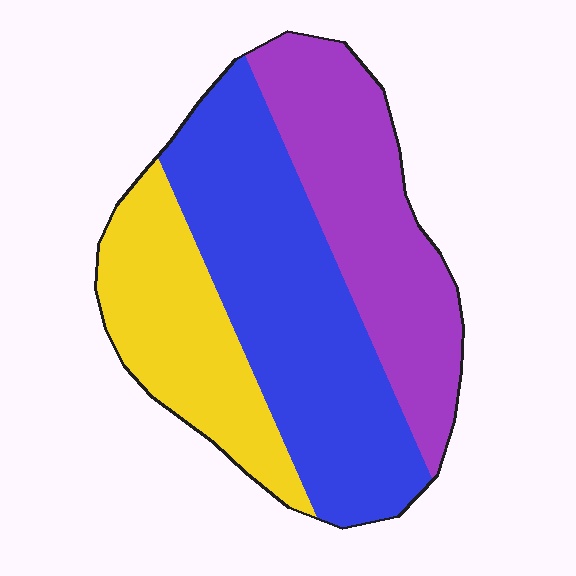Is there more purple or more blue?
Blue.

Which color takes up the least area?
Yellow, at roughly 25%.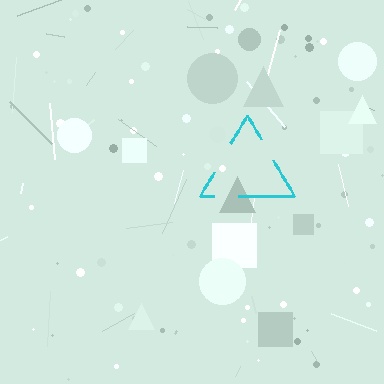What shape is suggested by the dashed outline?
The dashed outline suggests a triangle.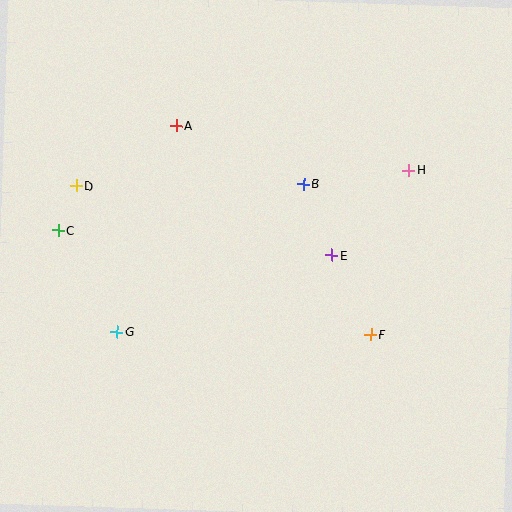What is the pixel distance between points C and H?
The distance between C and H is 356 pixels.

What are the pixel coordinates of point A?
Point A is at (176, 126).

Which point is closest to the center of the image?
Point E at (332, 255) is closest to the center.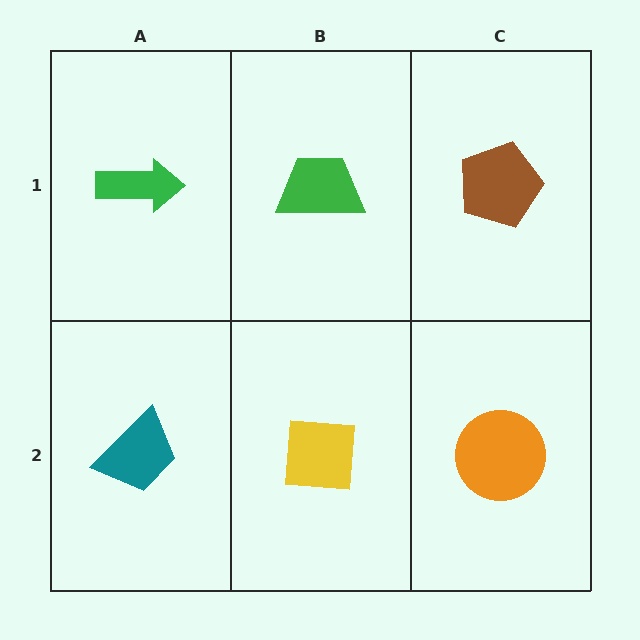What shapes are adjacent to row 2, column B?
A green trapezoid (row 1, column B), a teal trapezoid (row 2, column A), an orange circle (row 2, column C).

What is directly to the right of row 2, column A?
A yellow square.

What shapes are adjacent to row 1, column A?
A teal trapezoid (row 2, column A), a green trapezoid (row 1, column B).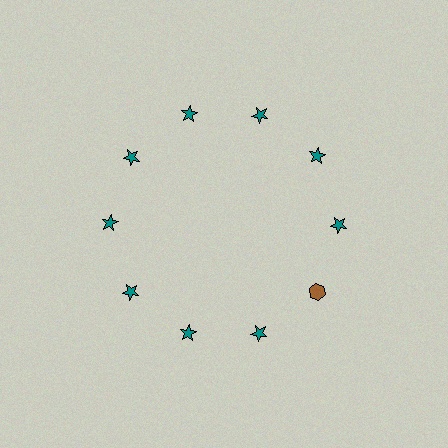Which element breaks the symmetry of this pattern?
The brown hexagon at roughly the 4 o'clock position breaks the symmetry. All other shapes are teal stars.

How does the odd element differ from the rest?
It differs in both color (brown instead of teal) and shape (hexagon instead of star).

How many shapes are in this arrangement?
There are 10 shapes arranged in a ring pattern.